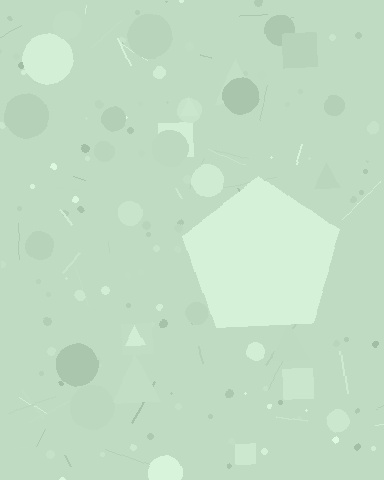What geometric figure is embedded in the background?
A pentagon is embedded in the background.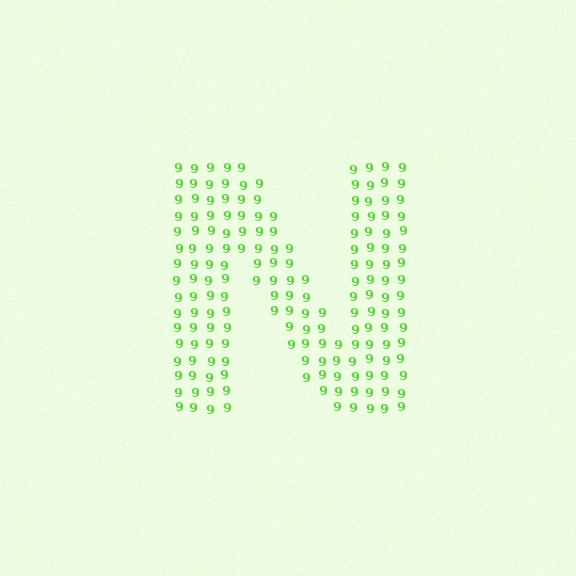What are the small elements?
The small elements are digit 9's.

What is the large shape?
The large shape is the letter N.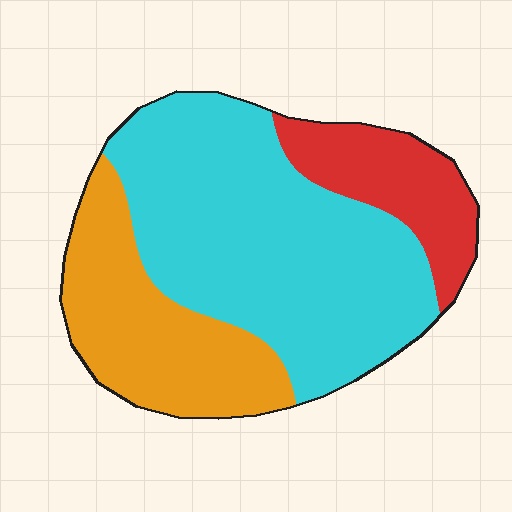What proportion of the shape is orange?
Orange takes up about one quarter (1/4) of the shape.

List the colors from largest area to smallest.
From largest to smallest: cyan, orange, red.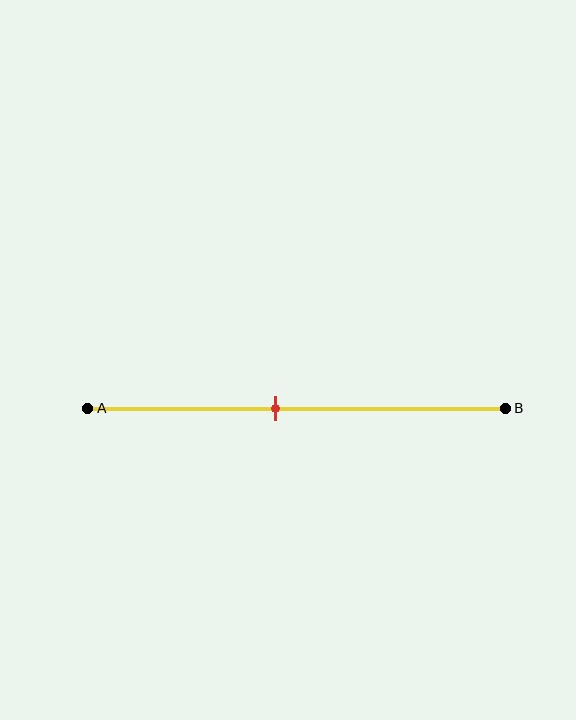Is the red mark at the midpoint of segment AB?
No, the mark is at about 45% from A, not at the 50% midpoint.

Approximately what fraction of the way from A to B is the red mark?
The red mark is approximately 45% of the way from A to B.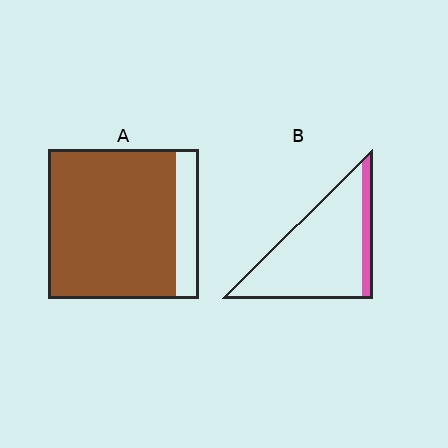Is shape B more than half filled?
No.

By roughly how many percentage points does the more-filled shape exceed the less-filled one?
By roughly 70 percentage points (A over B).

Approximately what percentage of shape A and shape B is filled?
A is approximately 85% and B is approximately 15%.